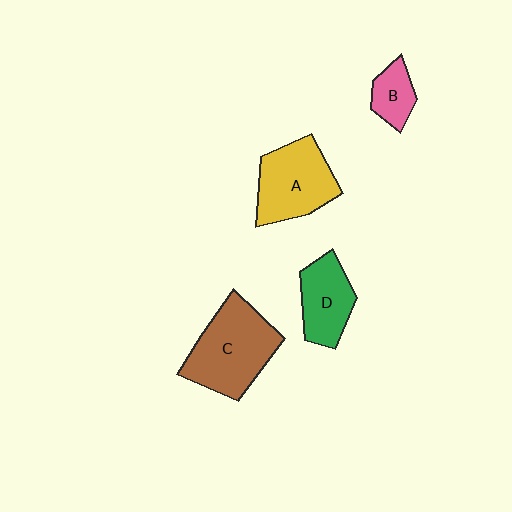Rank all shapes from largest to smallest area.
From largest to smallest: C (brown), A (yellow), D (green), B (pink).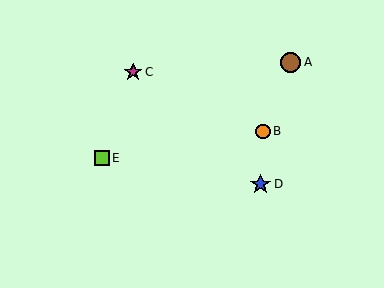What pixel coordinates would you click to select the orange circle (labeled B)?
Click at (263, 131) to select the orange circle B.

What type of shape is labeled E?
Shape E is a lime square.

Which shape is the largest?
The blue star (labeled D) is the largest.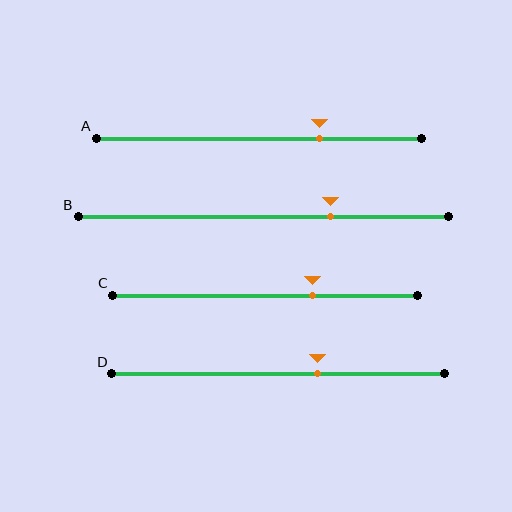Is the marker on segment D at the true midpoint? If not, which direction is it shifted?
No, the marker on segment D is shifted to the right by about 12% of the segment length.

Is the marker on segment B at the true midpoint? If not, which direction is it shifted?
No, the marker on segment B is shifted to the right by about 18% of the segment length.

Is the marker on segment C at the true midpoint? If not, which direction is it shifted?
No, the marker on segment C is shifted to the right by about 15% of the segment length.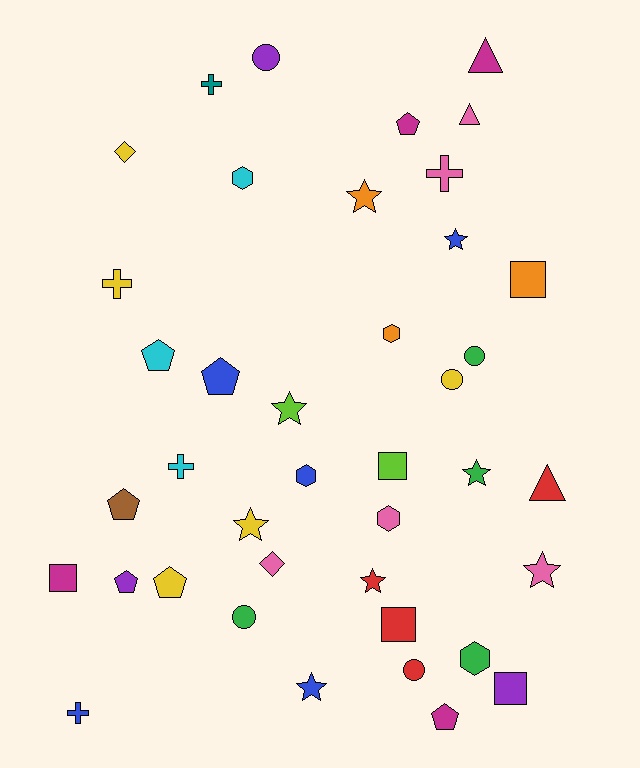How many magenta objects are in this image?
There are 4 magenta objects.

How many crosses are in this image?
There are 5 crosses.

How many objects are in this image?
There are 40 objects.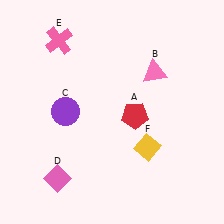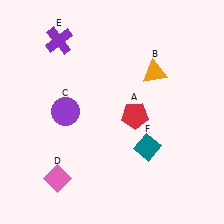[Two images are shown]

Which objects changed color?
B changed from pink to orange. E changed from pink to purple. F changed from yellow to teal.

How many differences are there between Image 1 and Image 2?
There are 3 differences between the two images.